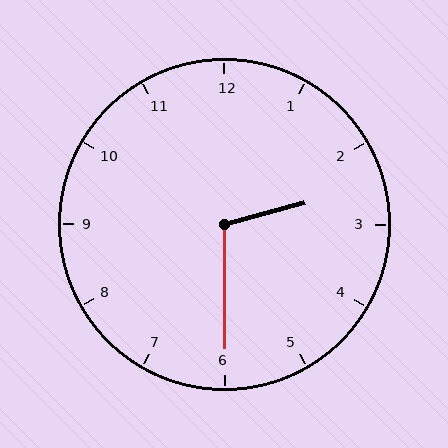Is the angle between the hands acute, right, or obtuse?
It is obtuse.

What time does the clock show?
2:30.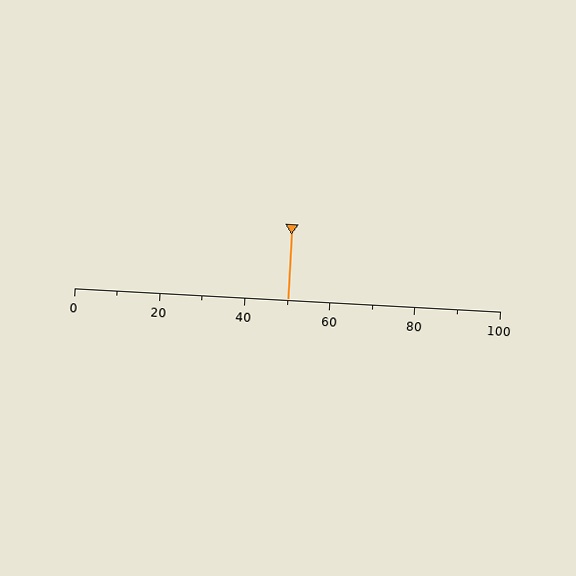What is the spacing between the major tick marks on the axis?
The major ticks are spaced 20 apart.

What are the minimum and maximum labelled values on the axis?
The axis runs from 0 to 100.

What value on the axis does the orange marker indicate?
The marker indicates approximately 50.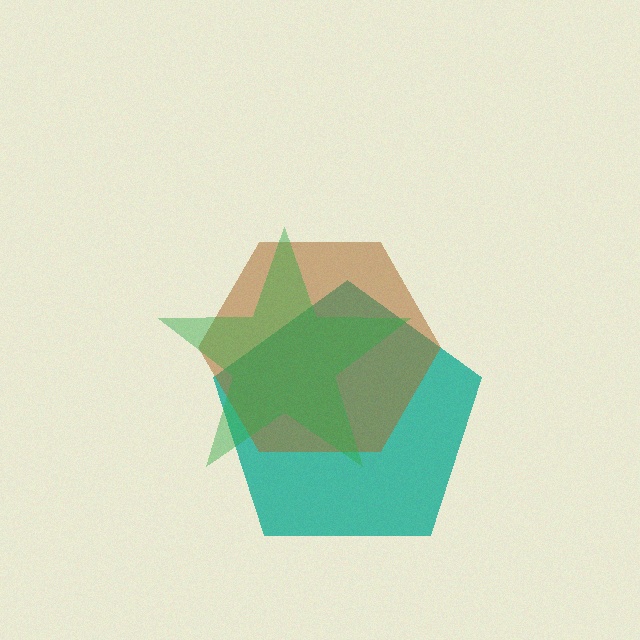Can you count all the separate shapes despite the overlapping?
Yes, there are 3 separate shapes.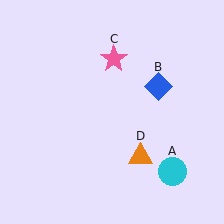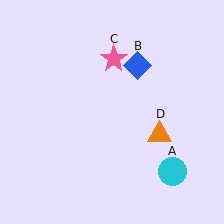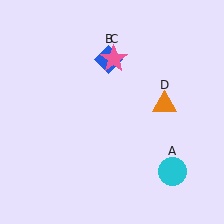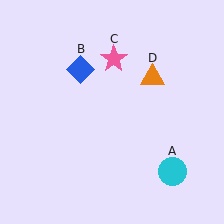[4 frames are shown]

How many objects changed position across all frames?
2 objects changed position: blue diamond (object B), orange triangle (object D).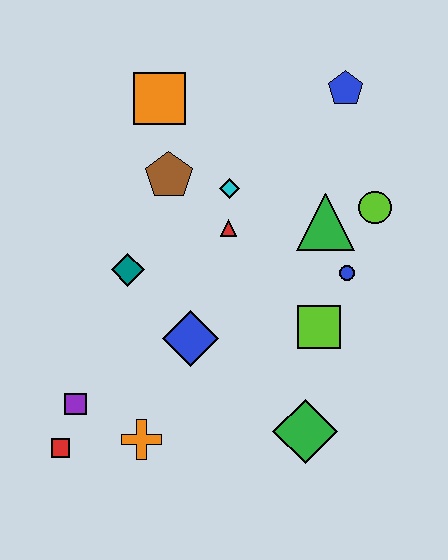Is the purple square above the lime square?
No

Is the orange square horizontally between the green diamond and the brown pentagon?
No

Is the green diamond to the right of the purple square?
Yes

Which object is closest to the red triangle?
The cyan diamond is closest to the red triangle.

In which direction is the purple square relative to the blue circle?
The purple square is to the left of the blue circle.